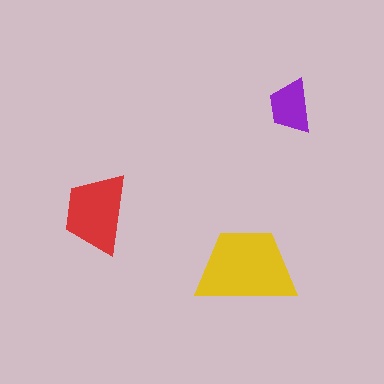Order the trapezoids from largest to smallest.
the yellow one, the red one, the purple one.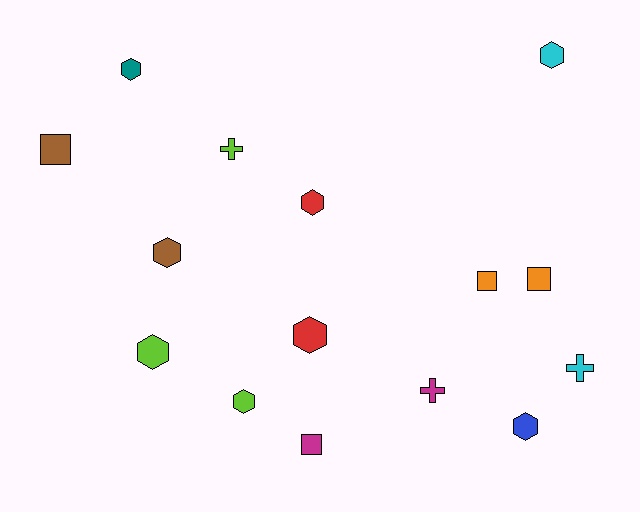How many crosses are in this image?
There are 3 crosses.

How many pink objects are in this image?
There are no pink objects.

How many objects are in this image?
There are 15 objects.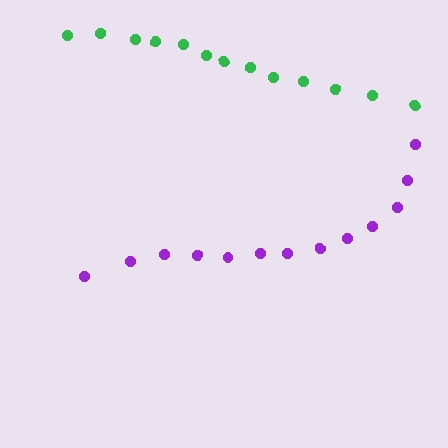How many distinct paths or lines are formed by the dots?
There are 2 distinct paths.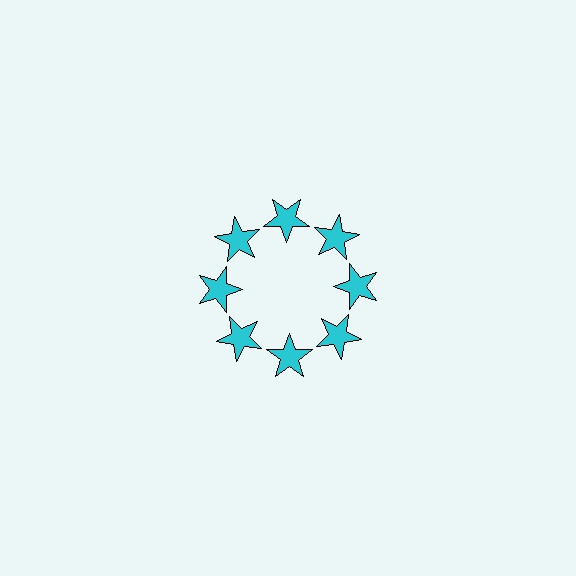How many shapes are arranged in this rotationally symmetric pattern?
There are 8 shapes, arranged in 8 groups of 1.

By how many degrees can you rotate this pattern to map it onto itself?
The pattern maps onto itself every 45 degrees of rotation.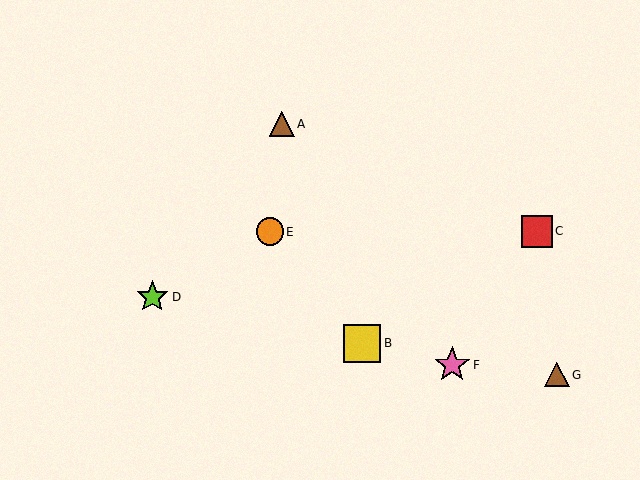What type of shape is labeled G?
Shape G is a brown triangle.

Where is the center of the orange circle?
The center of the orange circle is at (270, 232).